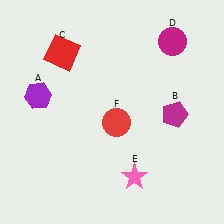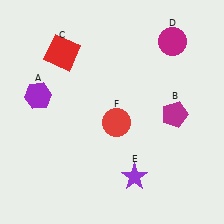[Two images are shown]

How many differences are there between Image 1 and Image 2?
There is 1 difference between the two images.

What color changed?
The star (E) changed from pink in Image 1 to purple in Image 2.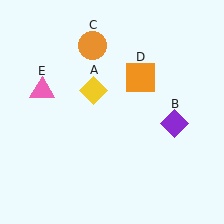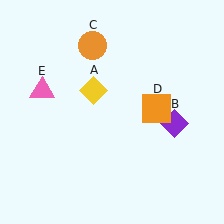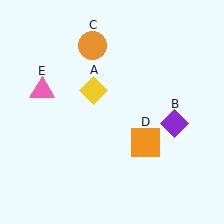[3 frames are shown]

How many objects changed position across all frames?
1 object changed position: orange square (object D).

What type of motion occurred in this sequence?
The orange square (object D) rotated clockwise around the center of the scene.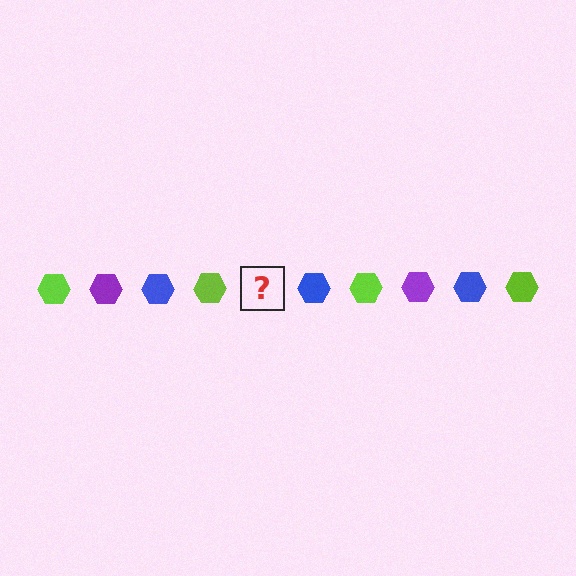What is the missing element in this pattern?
The missing element is a purple hexagon.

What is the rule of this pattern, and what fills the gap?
The rule is that the pattern cycles through lime, purple, blue hexagons. The gap should be filled with a purple hexagon.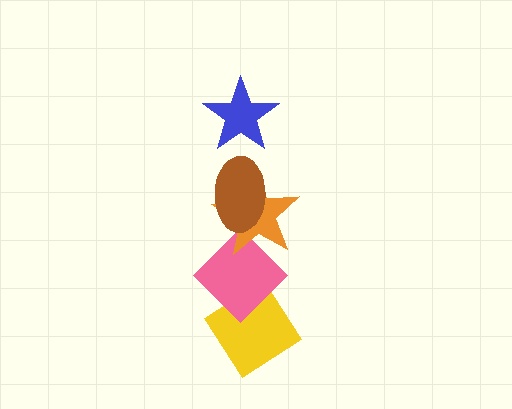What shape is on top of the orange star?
The brown ellipse is on top of the orange star.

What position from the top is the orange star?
The orange star is 3rd from the top.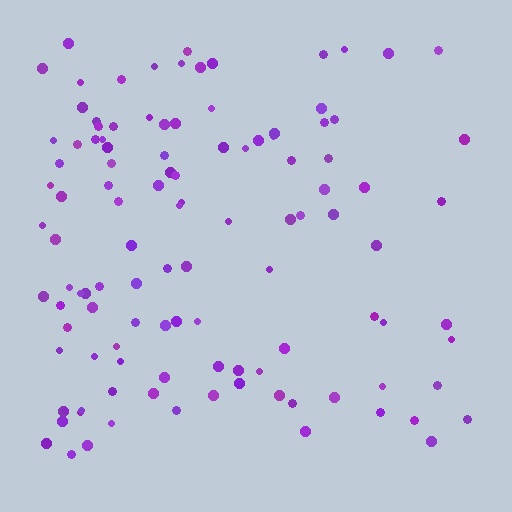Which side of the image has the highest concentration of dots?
The left.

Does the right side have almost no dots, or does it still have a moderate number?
Still a moderate number, just noticeably fewer than the left.